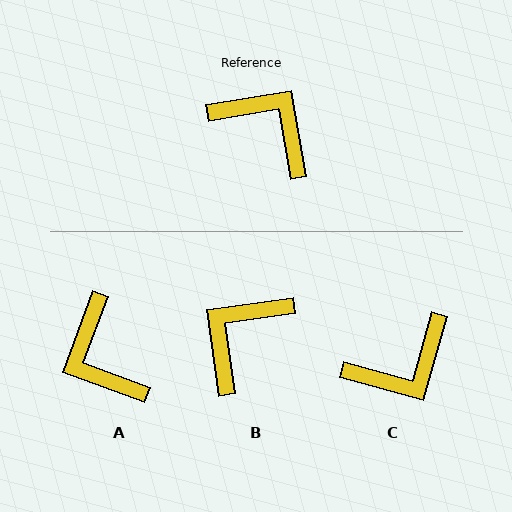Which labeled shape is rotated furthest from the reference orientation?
A, about 150 degrees away.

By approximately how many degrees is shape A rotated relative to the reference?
Approximately 150 degrees counter-clockwise.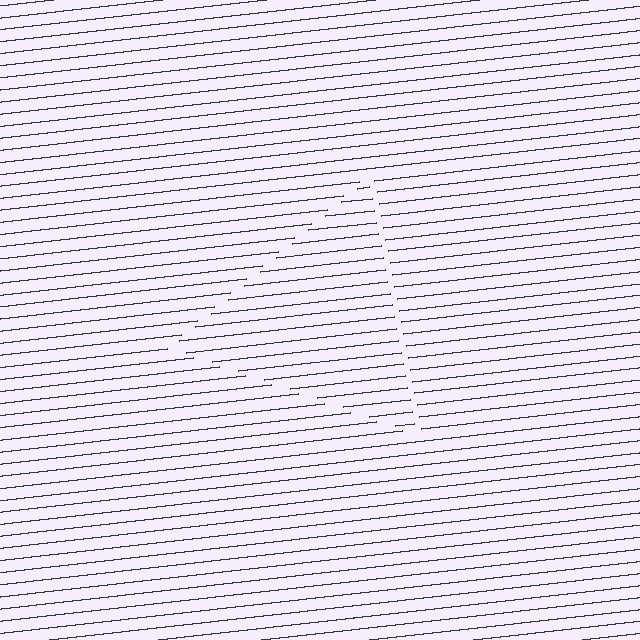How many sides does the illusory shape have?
3 sides — the line-ends trace a triangle.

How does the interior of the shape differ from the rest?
The interior of the shape contains the same grating, shifted by half a period — the contour is defined by the phase discontinuity where line-ends from the inner and outer gratings abut.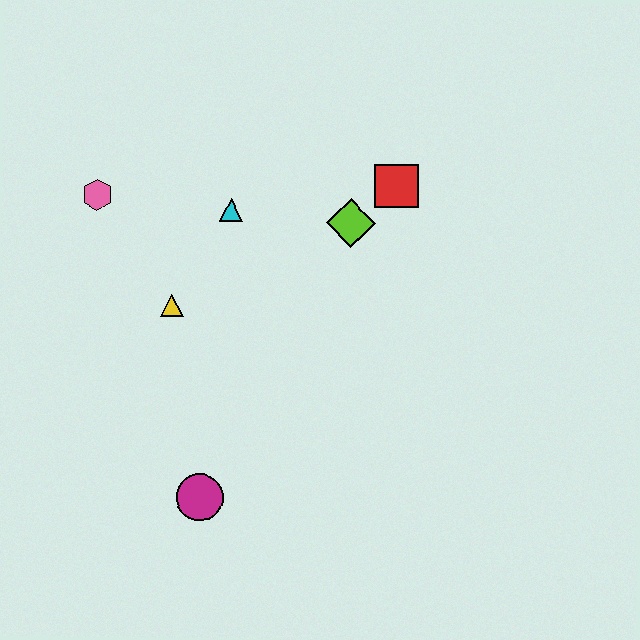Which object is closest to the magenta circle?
The yellow triangle is closest to the magenta circle.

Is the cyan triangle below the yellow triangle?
No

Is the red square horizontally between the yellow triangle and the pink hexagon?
No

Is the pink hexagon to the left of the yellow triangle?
Yes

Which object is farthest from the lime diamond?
The magenta circle is farthest from the lime diamond.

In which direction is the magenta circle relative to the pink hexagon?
The magenta circle is below the pink hexagon.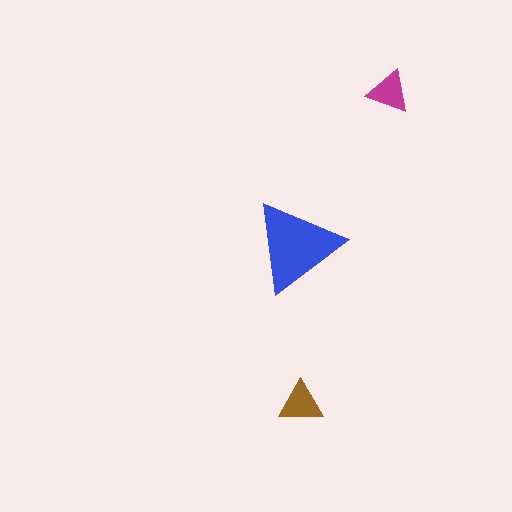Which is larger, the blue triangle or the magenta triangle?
The blue one.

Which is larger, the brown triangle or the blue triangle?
The blue one.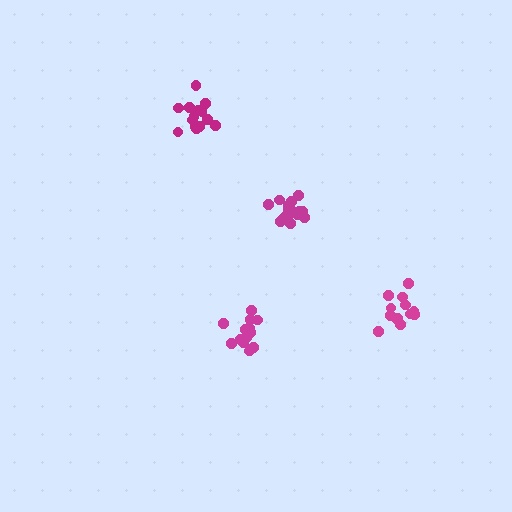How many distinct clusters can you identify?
There are 4 distinct clusters.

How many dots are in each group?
Group 1: 18 dots, Group 2: 15 dots, Group 3: 14 dots, Group 4: 15 dots (62 total).